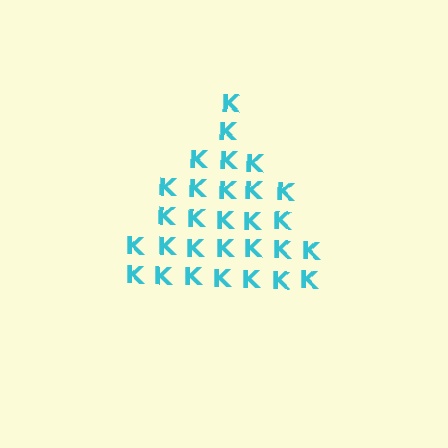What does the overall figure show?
The overall figure shows a triangle.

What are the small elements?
The small elements are letter K's.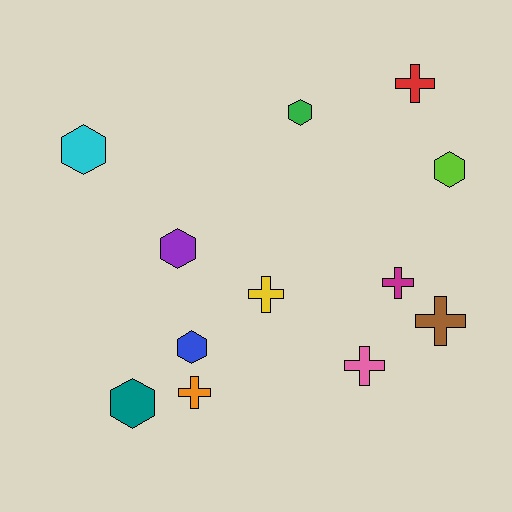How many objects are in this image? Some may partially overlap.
There are 12 objects.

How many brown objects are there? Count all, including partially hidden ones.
There is 1 brown object.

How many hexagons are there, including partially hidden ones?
There are 6 hexagons.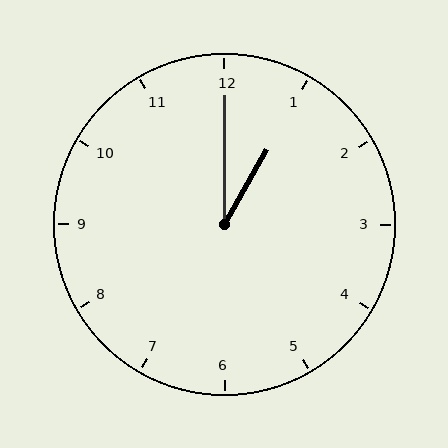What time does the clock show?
1:00.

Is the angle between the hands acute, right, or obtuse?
It is acute.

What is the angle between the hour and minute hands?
Approximately 30 degrees.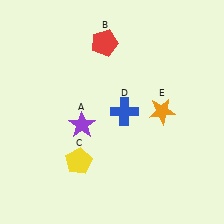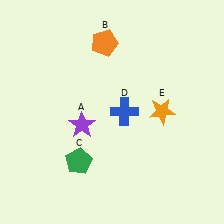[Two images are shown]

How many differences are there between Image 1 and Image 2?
There are 2 differences between the two images.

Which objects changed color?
B changed from red to orange. C changed from yellow to green.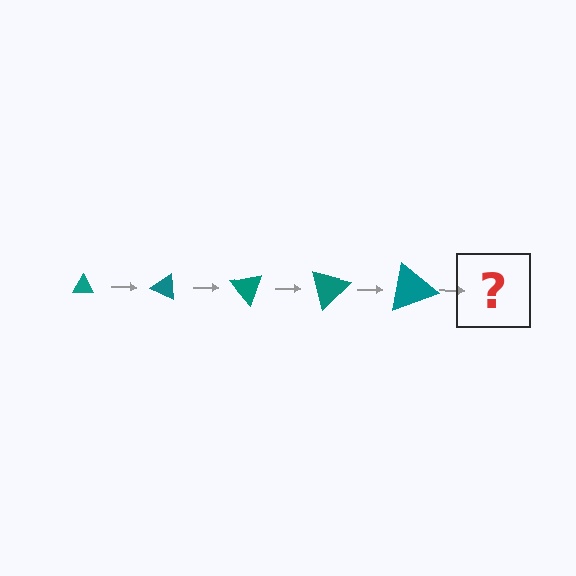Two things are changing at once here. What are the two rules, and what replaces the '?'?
The two rules are that the triangle grows larger each step and it rotates 25 degrees each step. The '?' should be a triangle, larger than the previous one and rotated 125 degrees from the start.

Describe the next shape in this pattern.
It should be a triangle, larger than the previous one and rotated 125 degrees from the start.